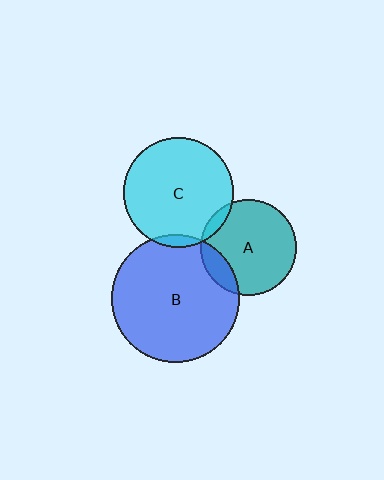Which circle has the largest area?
Circle B (blue).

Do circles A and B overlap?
Yes.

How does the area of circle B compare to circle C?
Approximately 1.3 times.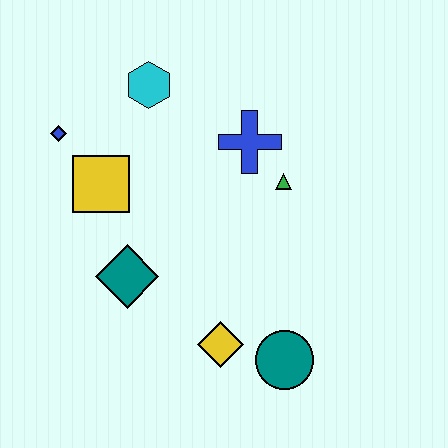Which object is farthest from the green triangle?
The blue diamond is farthest from the green triangle.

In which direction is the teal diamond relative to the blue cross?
The teal diamond is below the blue cross.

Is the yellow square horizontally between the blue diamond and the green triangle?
Yes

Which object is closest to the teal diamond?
The yellow square is closest to the teal diamond.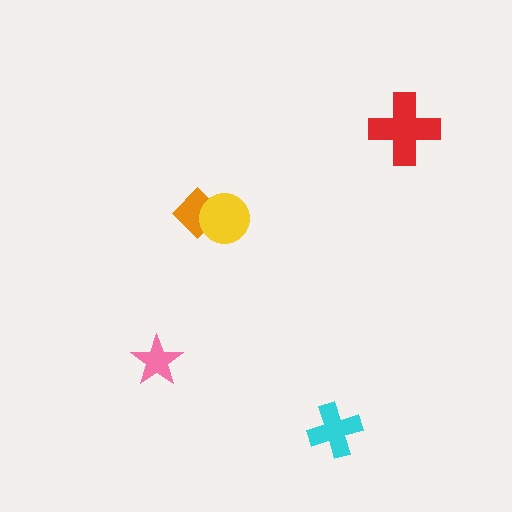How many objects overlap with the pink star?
0 objects overlap with the pink star.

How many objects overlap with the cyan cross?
0 objects overlap with the cyan cross.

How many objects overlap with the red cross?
0 objects overlap with the red cross.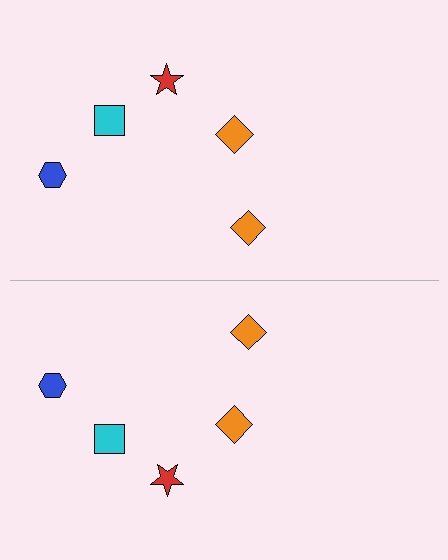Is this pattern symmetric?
Yes, this pattern has bilateral (reflection) symmetry.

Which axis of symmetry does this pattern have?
The pattern has a horizontal axis of symmetry running through the center of the image.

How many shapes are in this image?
There are 10 shapes in this image.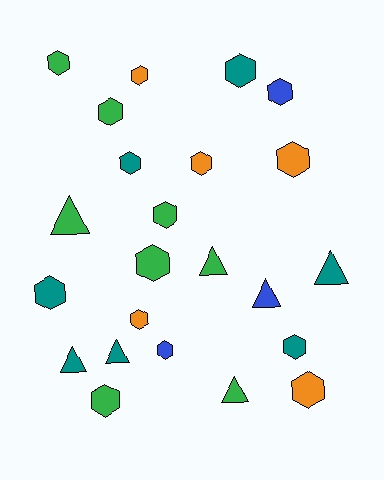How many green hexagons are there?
There are 5 green hexagons.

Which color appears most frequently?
Green, with 8 objects.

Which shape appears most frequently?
Hexagon, with 16 objects.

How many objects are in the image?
There are 23 objects.